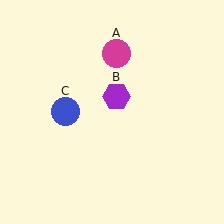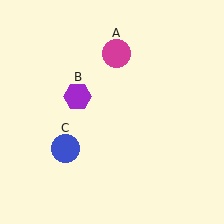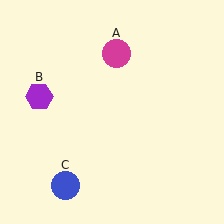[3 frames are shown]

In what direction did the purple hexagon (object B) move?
The purple hexagon (object B) moved left.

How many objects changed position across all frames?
2 objects changed position: purple hexagon (object B), blue circle (object C).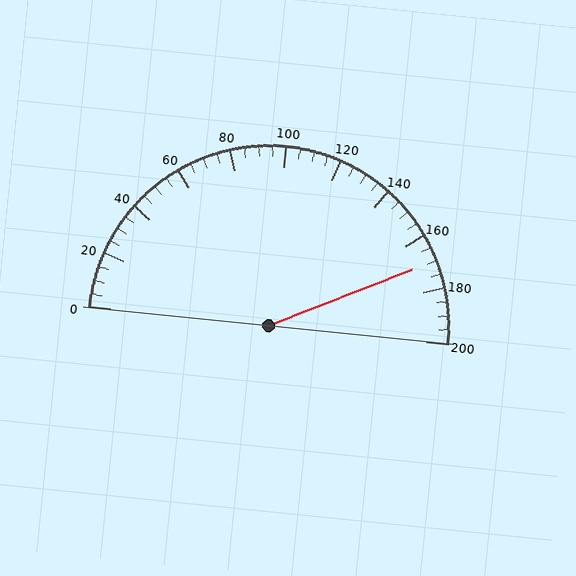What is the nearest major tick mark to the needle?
The nearest major tick mark is 160.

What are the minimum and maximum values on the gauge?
The gauge ranges from 0 to 200.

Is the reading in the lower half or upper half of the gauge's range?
The reading is in the upper half of the range (0 to 200).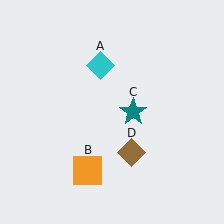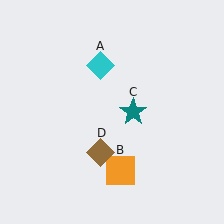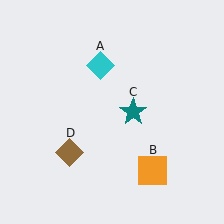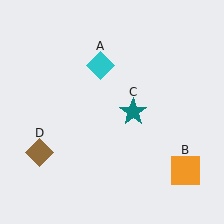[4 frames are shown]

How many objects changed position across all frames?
2 objects changed position: orange square (object B), brown diamond (object D).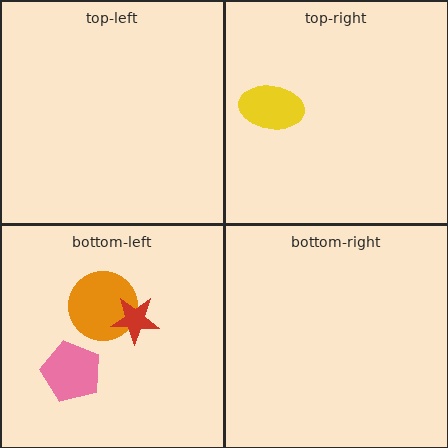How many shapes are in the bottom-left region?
3.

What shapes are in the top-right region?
The yellow ellipse.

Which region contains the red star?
The bottom-left region.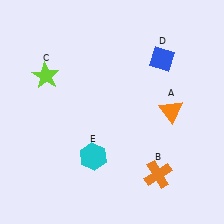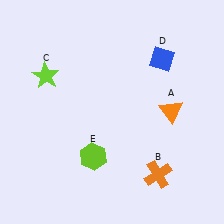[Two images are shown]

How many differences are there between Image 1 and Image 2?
There is 1 difference between the two images.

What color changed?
The hexagon (E) changed from cyan in Image 1 to lime in Image 2.